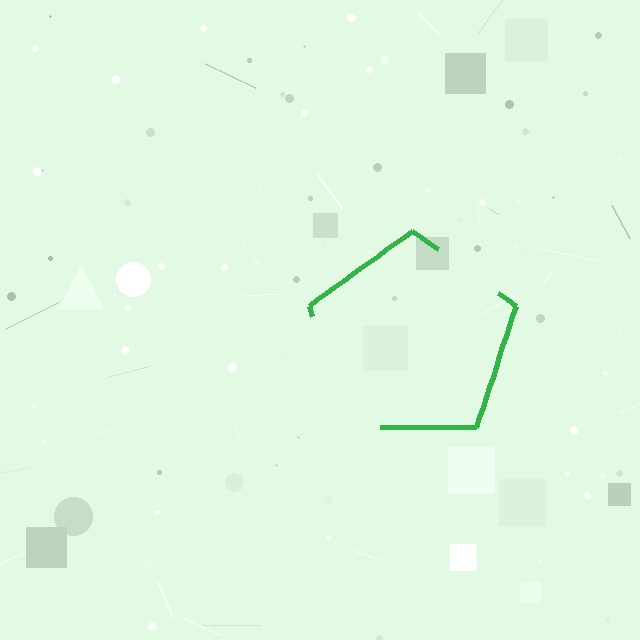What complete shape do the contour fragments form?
The contour fragments form a pentagon.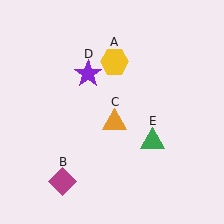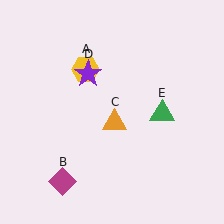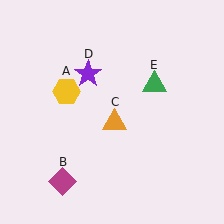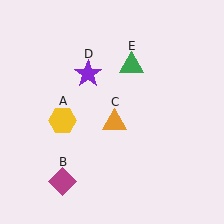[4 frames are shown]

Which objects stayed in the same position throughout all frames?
Magenta diamond (object B) and orange triangle (object C) and purple star (object D) remained stationary.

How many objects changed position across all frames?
2 objects changed position: yellow hexagon (object A), green triangle (object E).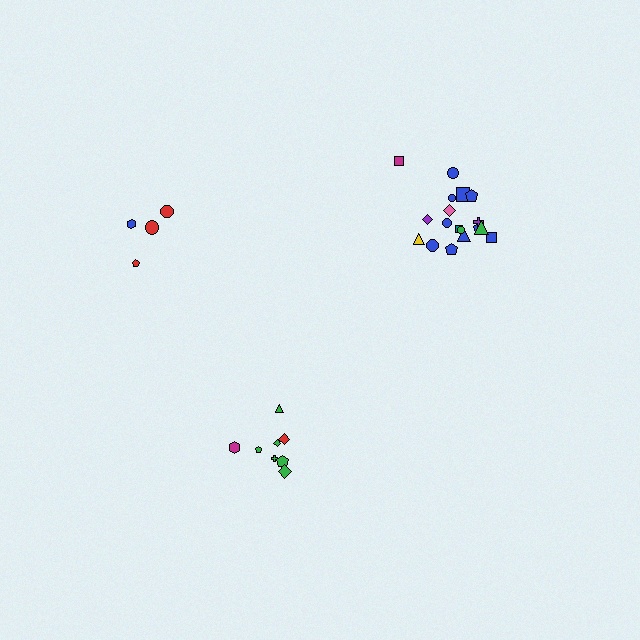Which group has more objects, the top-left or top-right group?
The top-right group.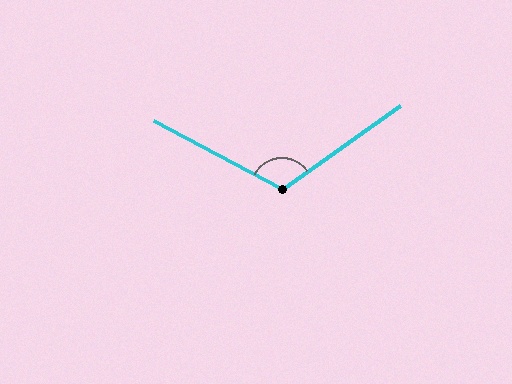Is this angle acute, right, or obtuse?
It is obtuse.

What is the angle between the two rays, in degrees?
Approximately 117 degrees.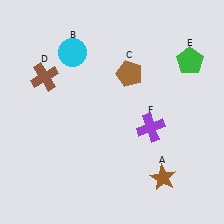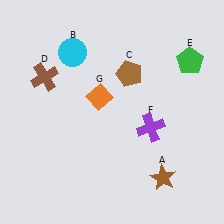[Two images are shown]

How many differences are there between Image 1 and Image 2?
There is 1 difference between the two images.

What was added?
An orange diamond (G) was added in Image 2.